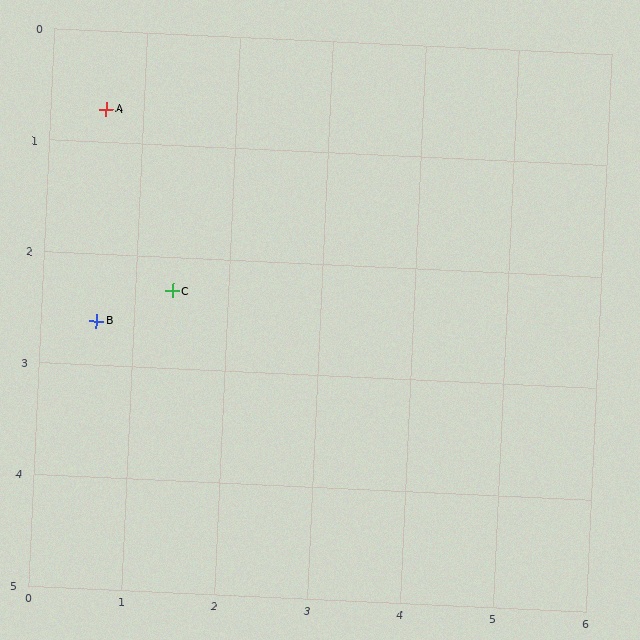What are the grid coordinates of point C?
Point C is at approximately (1.4, 2.3).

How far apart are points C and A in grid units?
Points C and A are about 1.8 grid units apart.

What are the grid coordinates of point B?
Point B is at approximately (0.6, 2.6).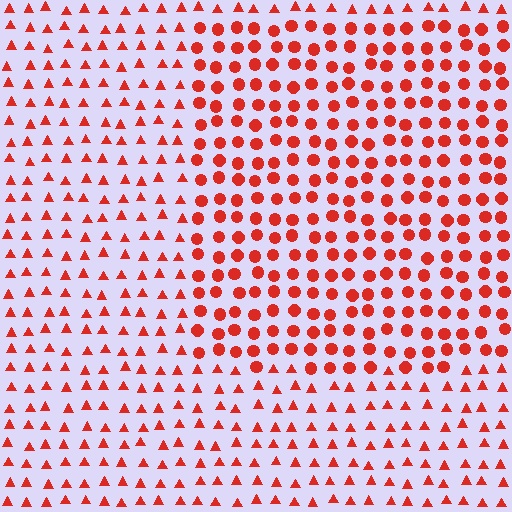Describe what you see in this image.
The image is filled with small red elements arranged in a uniform grid. A rectangle-shaped region contains circles, while the surrounding area contains triangles. The boundary is defined purely by the change in element shape.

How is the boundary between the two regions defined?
The boundary is defined by a change in element shape: circles inside vs. triangles outside. All elements share the same color and spacing.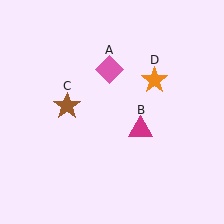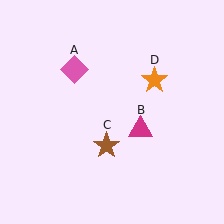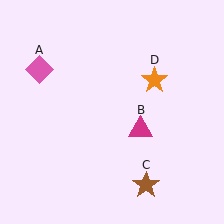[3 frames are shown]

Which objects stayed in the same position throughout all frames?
Magenta triangle (object B) and orange star (object D) remained stationary.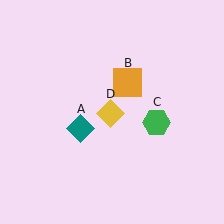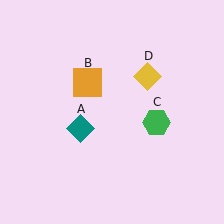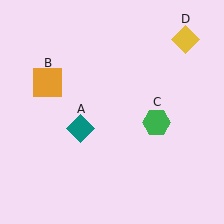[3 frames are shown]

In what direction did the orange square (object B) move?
The orange square (object B) moved left.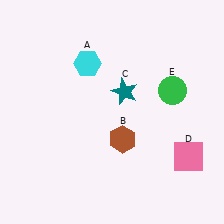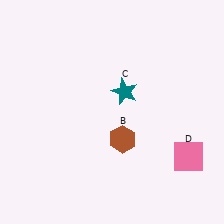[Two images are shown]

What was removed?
The cyan hexagon (A), the green circle (E) were removed in Image 2.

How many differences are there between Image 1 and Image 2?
There are 2 differences between the two images.